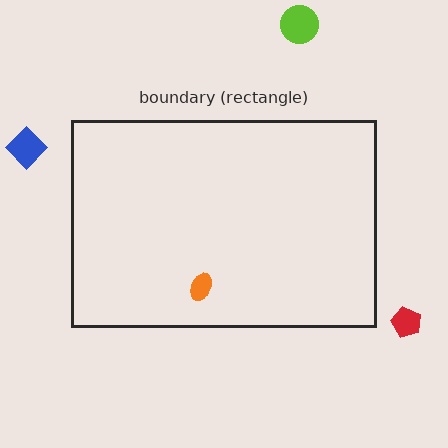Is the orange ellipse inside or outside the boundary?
Inside.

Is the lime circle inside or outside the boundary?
Outside.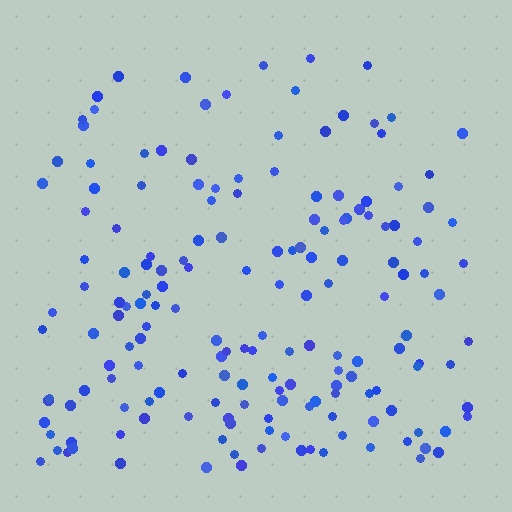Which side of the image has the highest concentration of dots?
The bottom.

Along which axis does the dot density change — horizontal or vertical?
Vertical.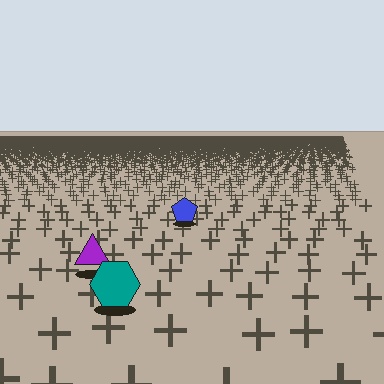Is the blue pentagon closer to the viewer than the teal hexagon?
No. The teal hexagon is closer — you can tell from the texture gradient: the ground texture is coarser near it.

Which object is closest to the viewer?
The teal hexagon is closest. The texture marks near it are larger and more spread out.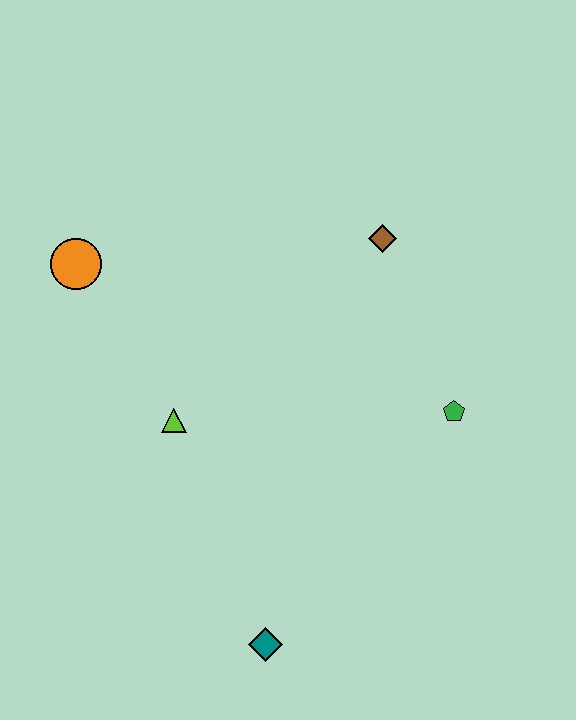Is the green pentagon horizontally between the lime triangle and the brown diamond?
No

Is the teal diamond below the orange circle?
Yes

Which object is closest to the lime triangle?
The orange circle is closest to the lime triangle.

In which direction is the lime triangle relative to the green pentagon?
The lime triangle is to the left of the green pentagon.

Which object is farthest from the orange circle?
The teal diamond is farthest from the orange circle.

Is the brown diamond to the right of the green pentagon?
No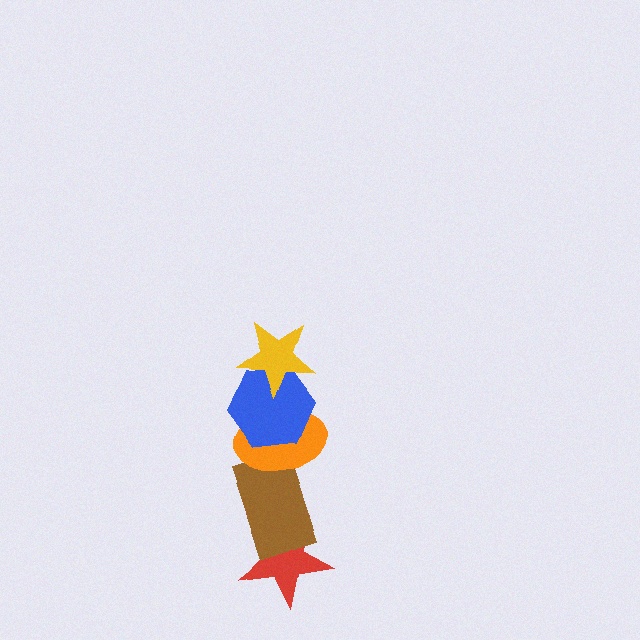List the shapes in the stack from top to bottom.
From top to bottom: the yellow star, the blue hexagon, the orange ellipse, the brown rectangle, the red star.